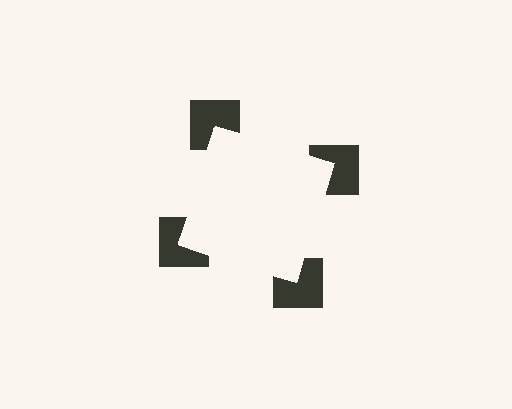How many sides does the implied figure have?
4 sides.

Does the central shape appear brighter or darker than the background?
It typically appears slightly brighter than the background, even though no actual brightness change is drawn.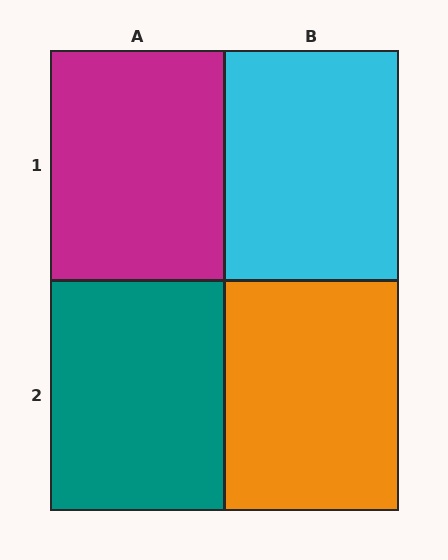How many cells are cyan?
1 cell is cyan.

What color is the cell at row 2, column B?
Orange.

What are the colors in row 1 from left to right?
Magenta, cyan.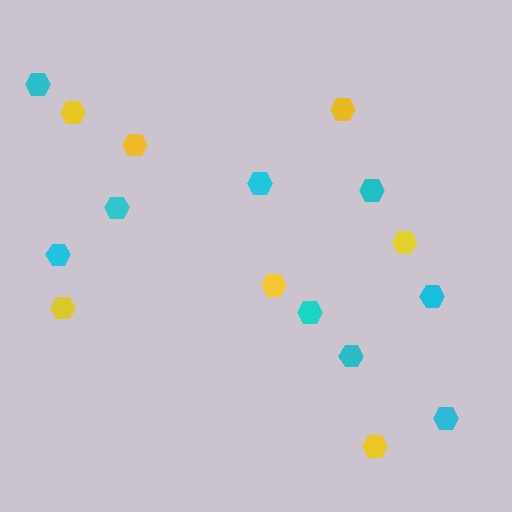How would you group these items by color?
There are 2 groups: one group of cyan hexagons (9) and one group of yellow hexagons (7).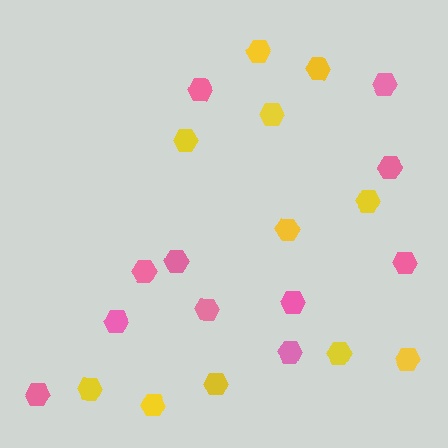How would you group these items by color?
There are 2 groups: one group of yellow hexagons (11) and one group of pink hexagons (11).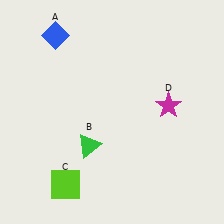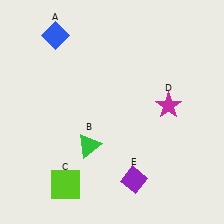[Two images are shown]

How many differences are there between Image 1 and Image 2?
There is 1 difference between the two images.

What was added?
A purple diamond (E) was added in Image 2.